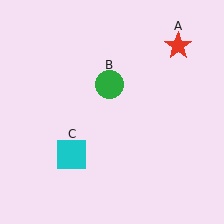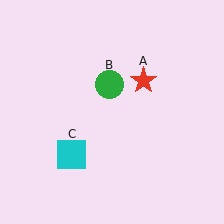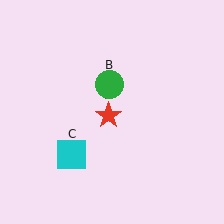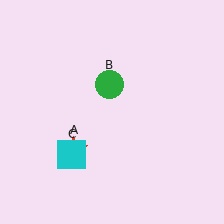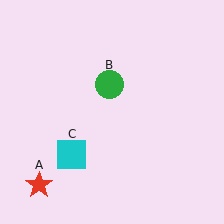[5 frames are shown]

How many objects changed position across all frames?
1 object changed position: red star (object A).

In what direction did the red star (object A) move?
The red star (object A) moved down and to the left.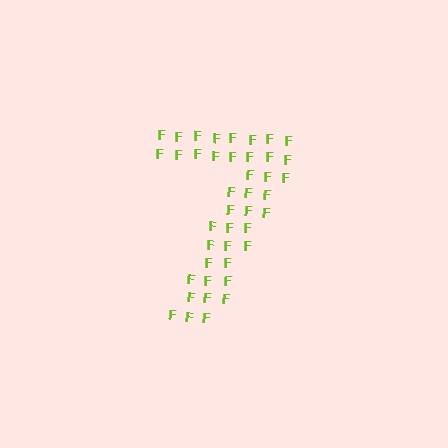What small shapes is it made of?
It is made of small letter F's.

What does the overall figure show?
The overall figure shows the digit 7.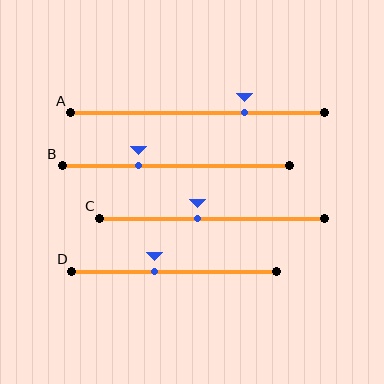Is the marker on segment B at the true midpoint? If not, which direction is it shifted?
No, the marker on segment B is shifted to the left by about 16% of the segment length.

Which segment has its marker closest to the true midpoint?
Segment C has its marker closest to the true midpoint.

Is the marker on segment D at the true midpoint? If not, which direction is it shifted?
No, the marker on segment D is shifted to the left by about 10% of the segment length.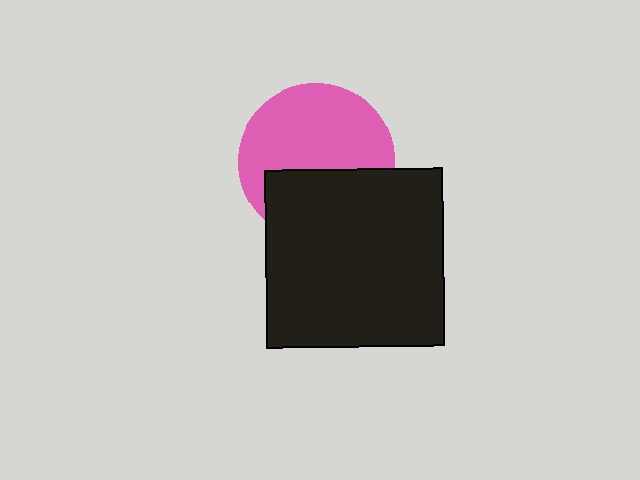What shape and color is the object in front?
The object in front is a black square.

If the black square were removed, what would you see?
You would see the complete pink circle.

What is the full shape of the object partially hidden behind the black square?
The partially hidden object is a pink circle.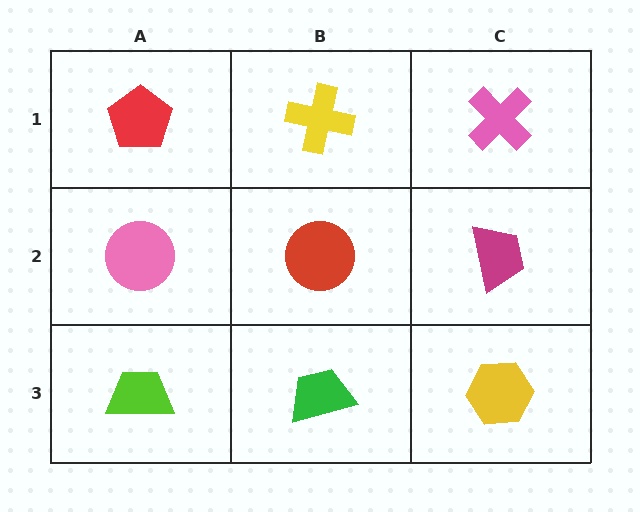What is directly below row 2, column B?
A green trapezoid.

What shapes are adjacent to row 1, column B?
A red circle (row 2, column B), a red pentagon (row 1, column A), a pink cross (row 1, column C).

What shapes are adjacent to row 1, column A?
A pink circle (row 2, column A), a yellow cross (row 1, column B).